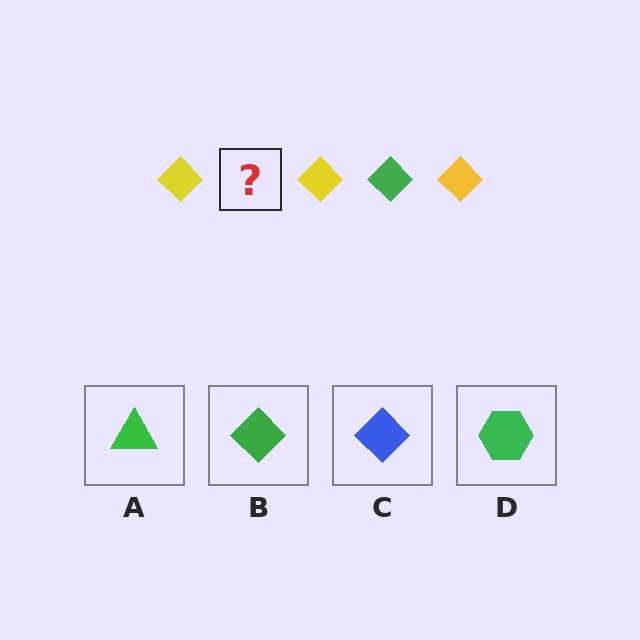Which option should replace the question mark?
Option B.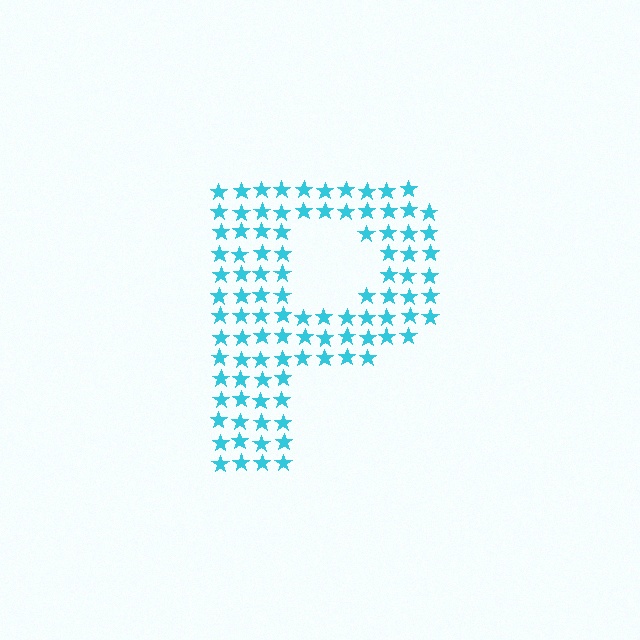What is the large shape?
The large shape is the letter P.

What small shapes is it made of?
It is made of small stars.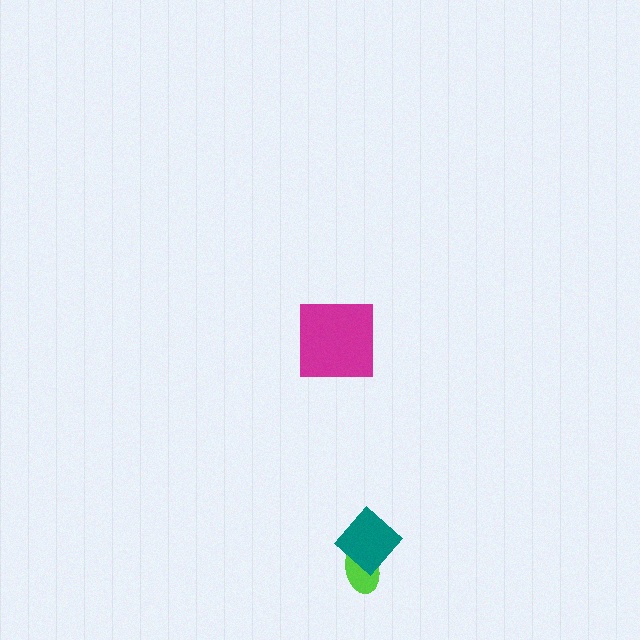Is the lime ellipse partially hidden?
Yes, it is partially covered by another shape.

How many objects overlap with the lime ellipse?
1 object overlaps with the lime ellipse.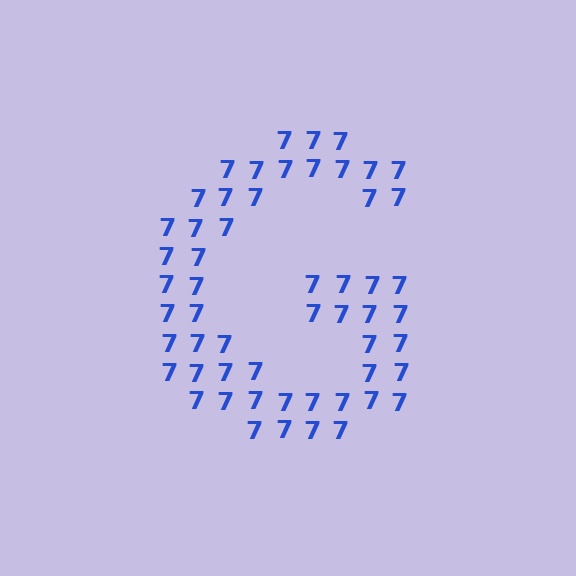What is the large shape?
The large shape is the letter G.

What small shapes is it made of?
It is made of small digit 7's.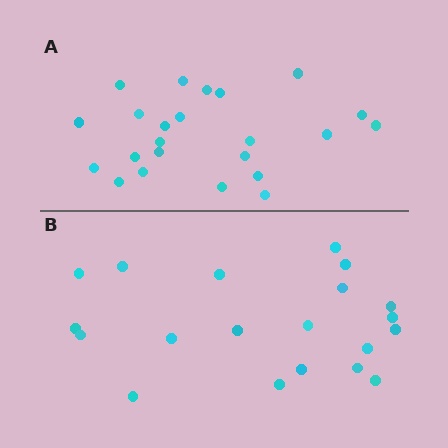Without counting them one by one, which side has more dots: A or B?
Region A (the top region) has more dots.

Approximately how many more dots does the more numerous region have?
Region A has just a few more — roughly 2 or 3 more dots than region B.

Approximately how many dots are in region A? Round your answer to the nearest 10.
About 20 dots. (The exact count is 23, which rounds to 20.)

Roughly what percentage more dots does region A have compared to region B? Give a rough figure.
About 15% more.